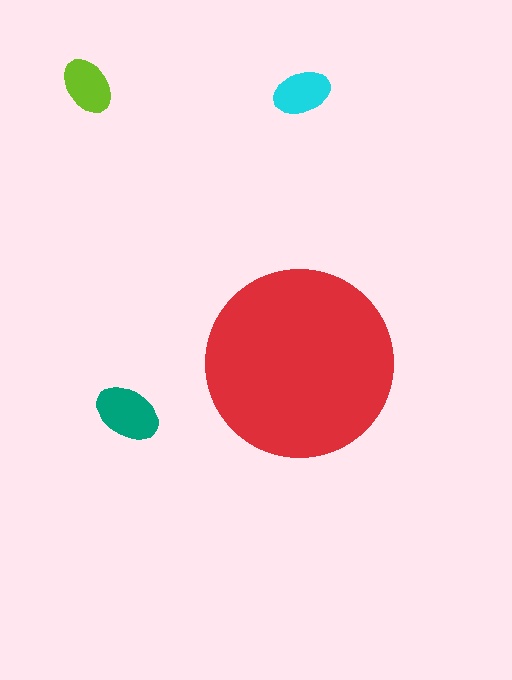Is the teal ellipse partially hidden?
No, the teal ellipse is fully visible.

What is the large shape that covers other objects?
A red circle.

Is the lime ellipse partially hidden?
No, the lime ellipse is fully visible.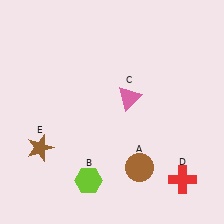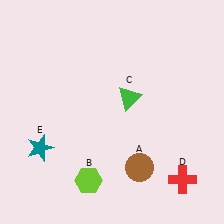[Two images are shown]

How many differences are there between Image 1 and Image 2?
There are 2 differences between the two images.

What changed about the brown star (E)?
In Image 1, E is brown. In Image 2, it changed to teal.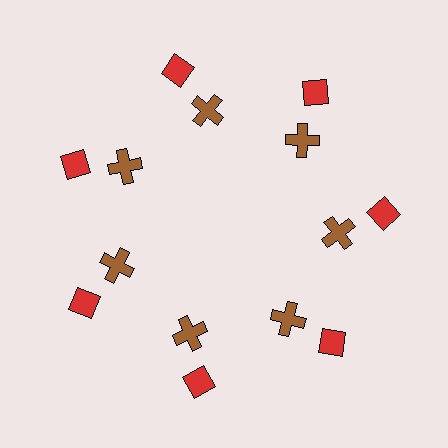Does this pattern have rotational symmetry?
Yes, this pattern has 7-fold rotational symmetry. It looks the same after rotating 51 degrees around the center.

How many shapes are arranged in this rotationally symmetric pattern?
There are 14 shapes, arranged in 7 groups of 2.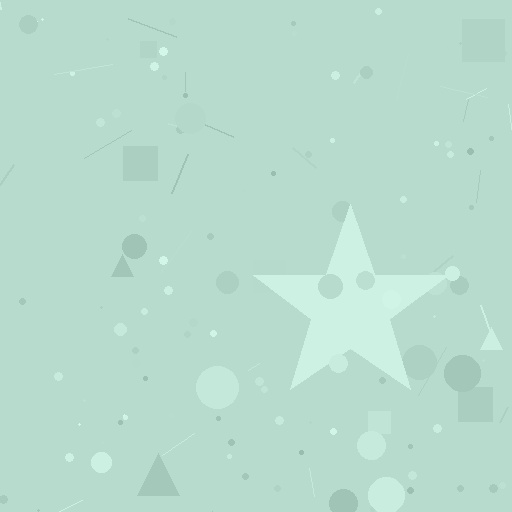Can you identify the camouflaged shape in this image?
The camouflaged shape is a star.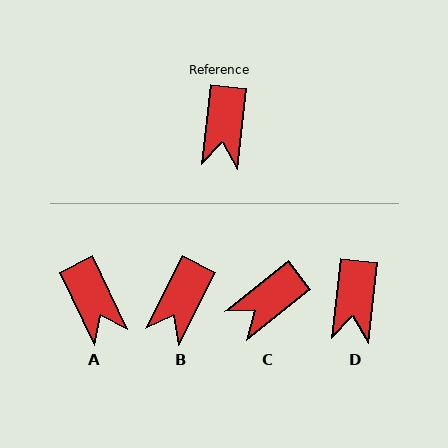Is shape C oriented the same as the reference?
No, it is off by about 45 degrees.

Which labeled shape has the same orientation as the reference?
D.